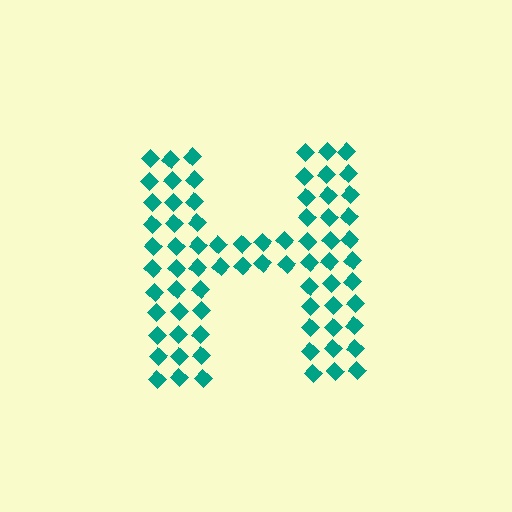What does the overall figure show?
The overall figure shows the letter H.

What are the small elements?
The small elements are diamonds.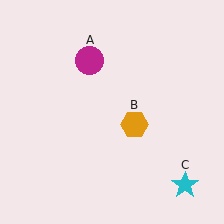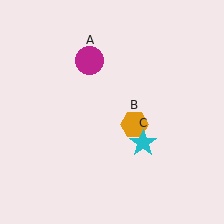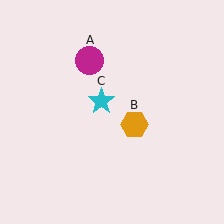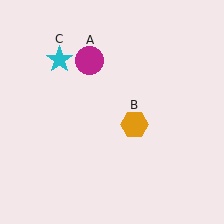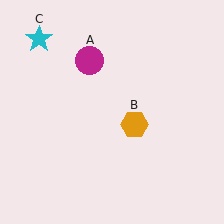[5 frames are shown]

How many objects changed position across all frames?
1 object changed position: cyan star (object C).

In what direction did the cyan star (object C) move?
The cyan star (object C) moved up and to the left.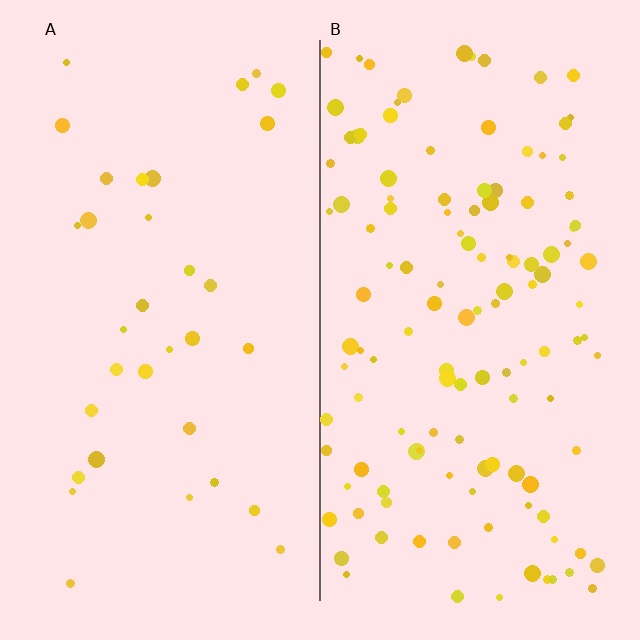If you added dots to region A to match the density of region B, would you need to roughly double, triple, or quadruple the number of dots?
Approximately quadruple.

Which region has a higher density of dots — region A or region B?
B (the right).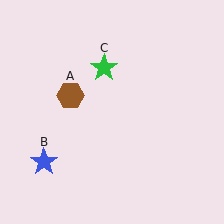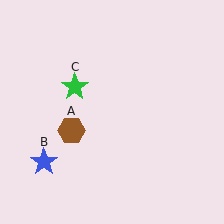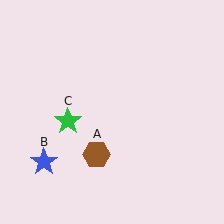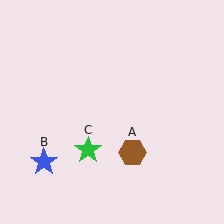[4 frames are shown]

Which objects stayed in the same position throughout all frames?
Blue star (object B) remained stationary.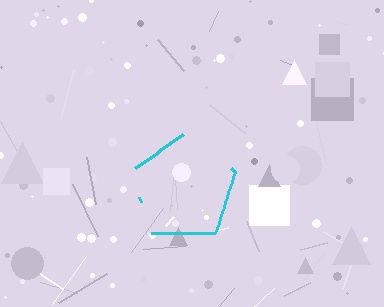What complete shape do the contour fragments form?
The contour fragments form a pentagon.